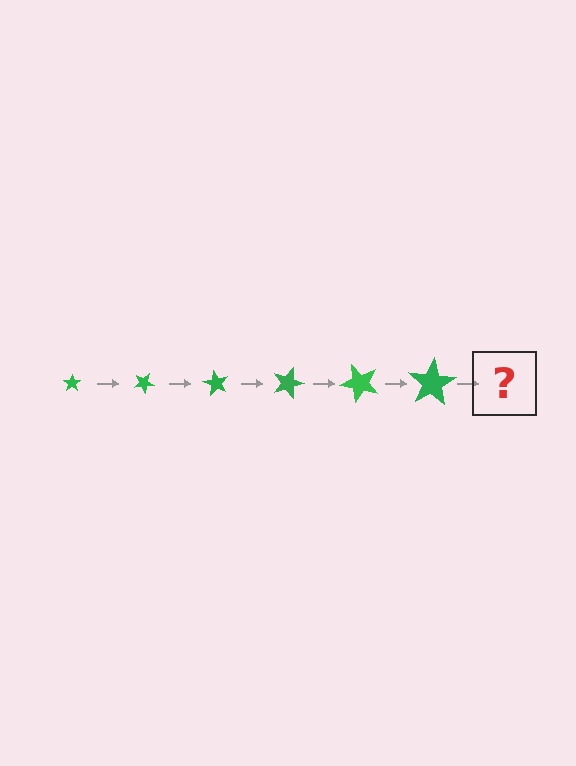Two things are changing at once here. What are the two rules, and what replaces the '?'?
The two rules are that the star grows larger each step and it rotates 30 degrees each step. The '?' should be a star, larger than the previous one and rotated 180 degrees from the start.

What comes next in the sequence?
The next element should be a star, larger than the previous one and rotated 180 degrees from the start.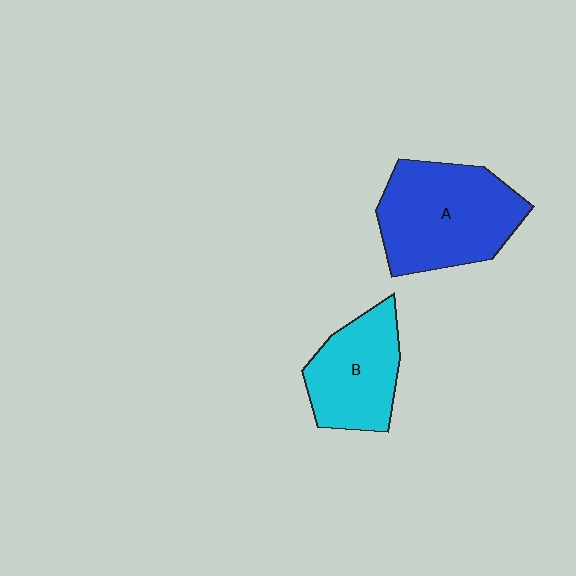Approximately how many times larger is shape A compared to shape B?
Approximately 1.4 times.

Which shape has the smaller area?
Shape B (cyan).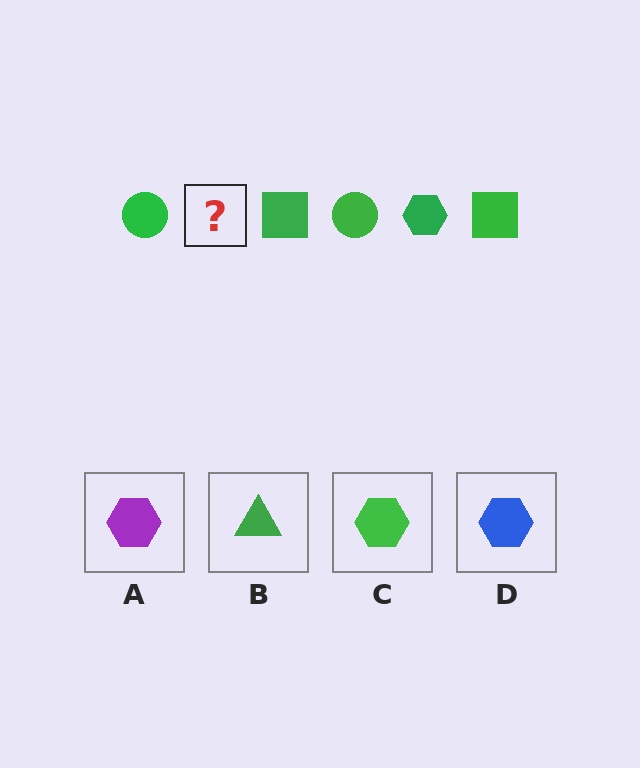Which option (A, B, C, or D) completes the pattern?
C.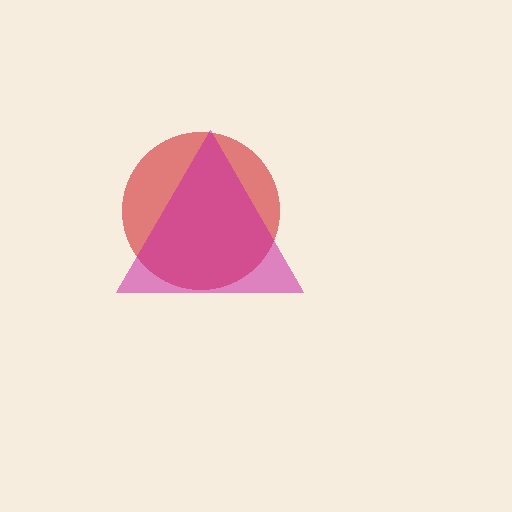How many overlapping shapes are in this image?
There are 2 overlapping shapes in the image.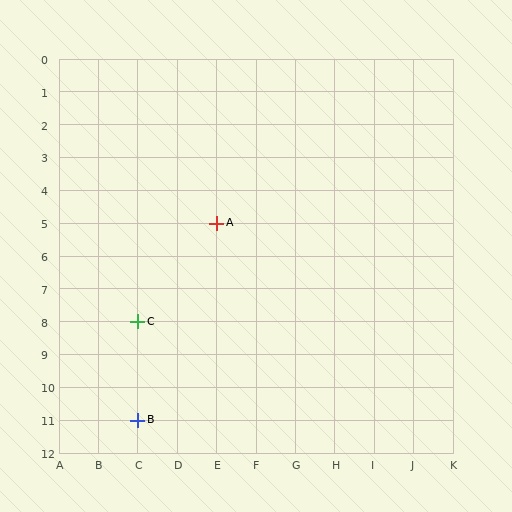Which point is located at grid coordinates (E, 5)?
Point A is at (E, 5).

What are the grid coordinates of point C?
Point C is at grid coordinates (C, 8).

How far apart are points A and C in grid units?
Points A and C are 2 columns and 3 rows apart (about 3.6 grid units diagonally).